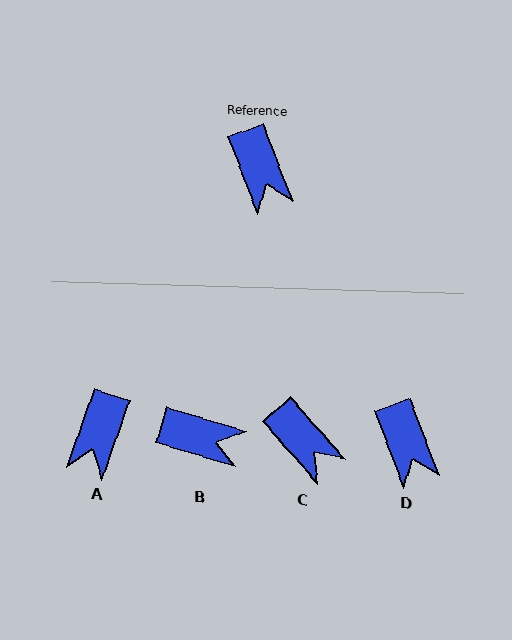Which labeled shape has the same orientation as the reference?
D.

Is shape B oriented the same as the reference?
No, it is off by about 52 degrees.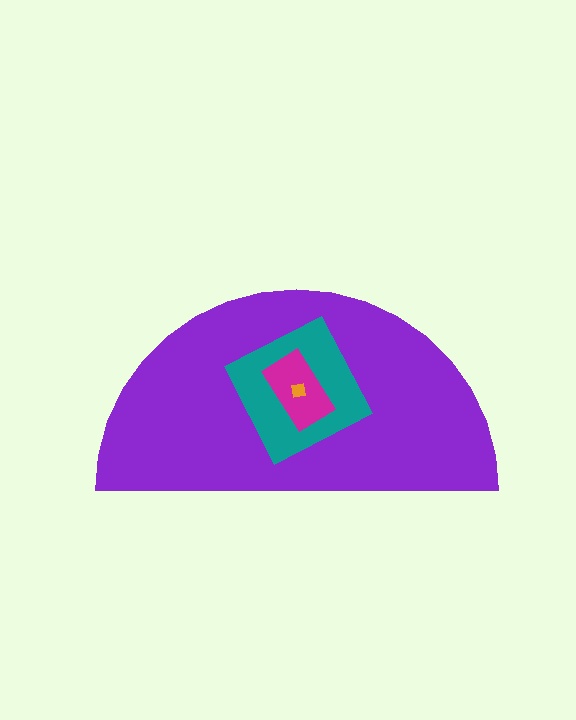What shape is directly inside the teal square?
The magenta rectangle.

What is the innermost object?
The orange square.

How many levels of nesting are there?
4.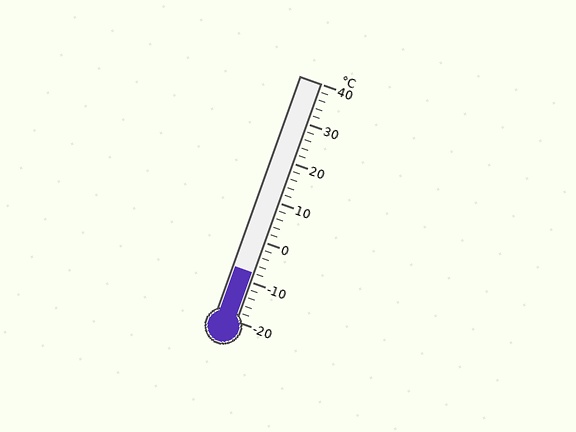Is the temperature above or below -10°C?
The temperature is above -10°C.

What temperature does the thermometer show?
The thermometer shows approximately -8°C.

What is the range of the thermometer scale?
The thermometer scale ranges from -20°C to 40°C.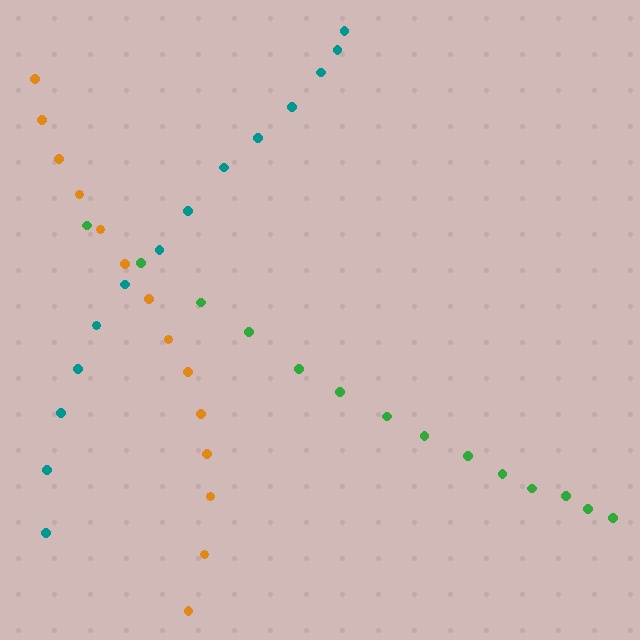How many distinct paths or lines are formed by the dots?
There are 3 distinct paths.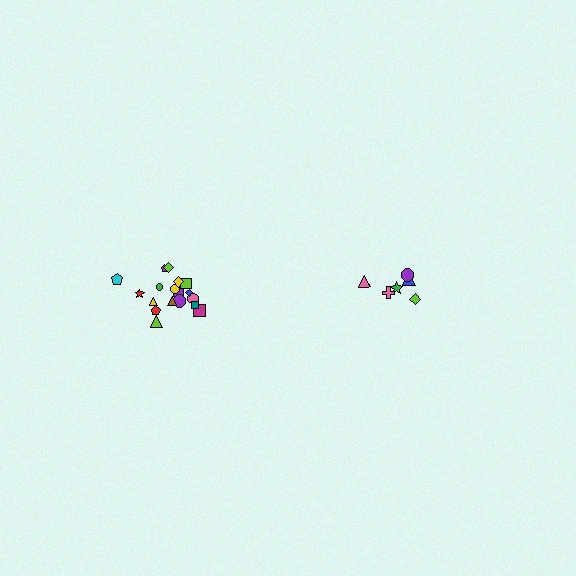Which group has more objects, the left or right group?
The left group.